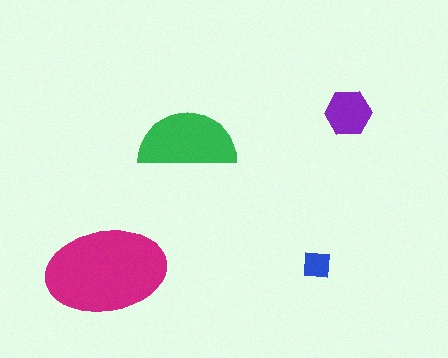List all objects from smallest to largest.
The blue square, the purple hexagon, the green semicircle, the magenta ellipse.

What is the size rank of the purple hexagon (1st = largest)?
3rd.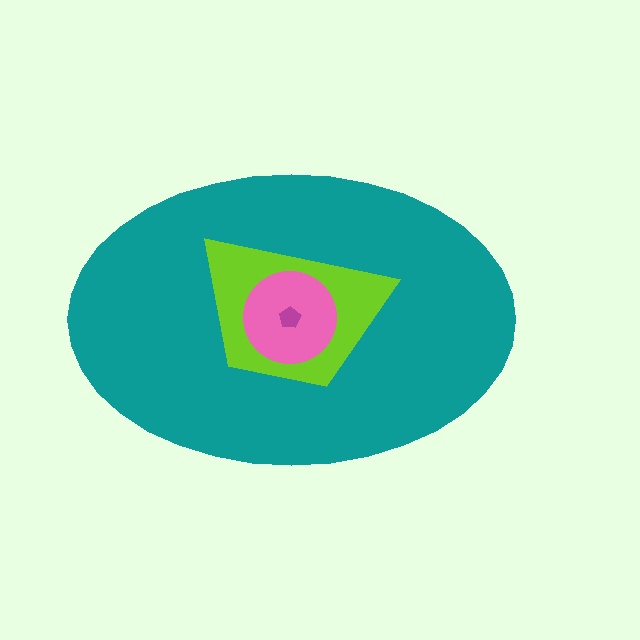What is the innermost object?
The magenta pentagon.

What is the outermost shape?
The teal ellipse.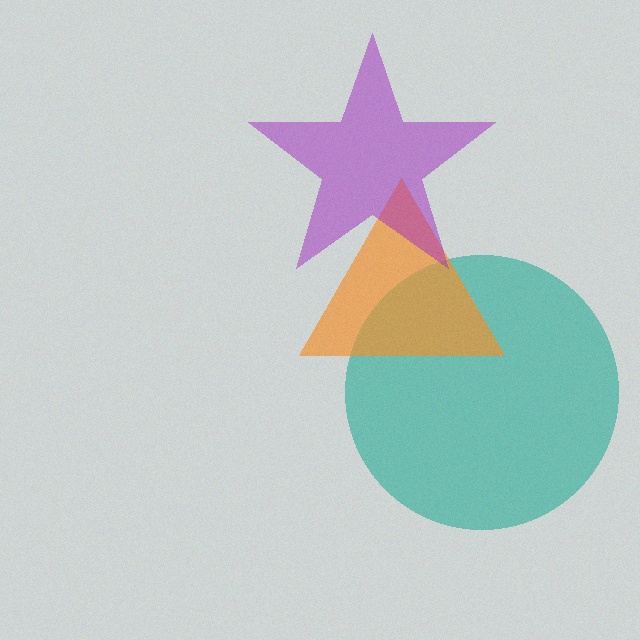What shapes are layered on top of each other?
The layered shapes are: a teal circle, an orange triangle, a purple star.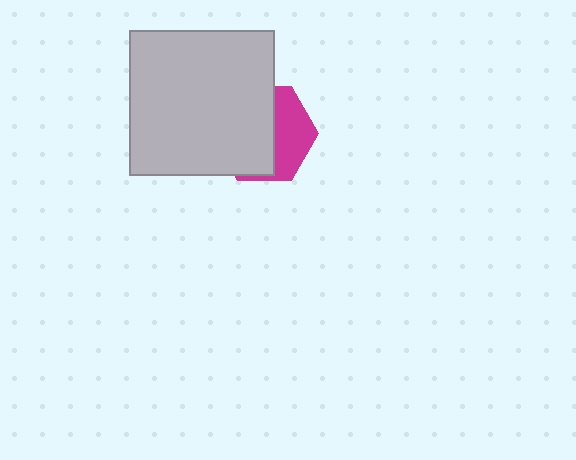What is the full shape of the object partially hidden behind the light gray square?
The partially hidden object is a magenta hexagon.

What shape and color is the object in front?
The object in front is a light gray square.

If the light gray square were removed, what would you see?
You would see the complete magenta hexagon.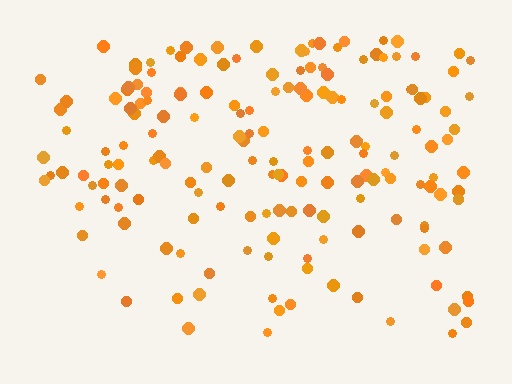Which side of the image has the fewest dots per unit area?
The bottom.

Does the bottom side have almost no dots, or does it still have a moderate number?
Still a moderate number, just noticeably fewer than the top.